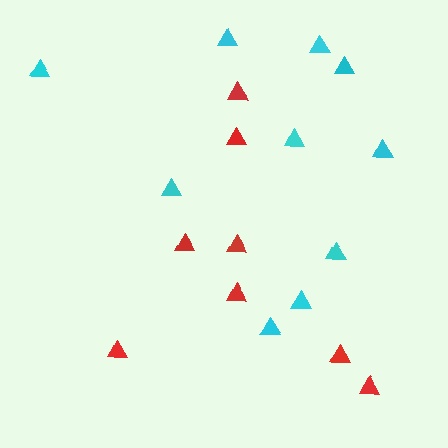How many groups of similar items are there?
There are 2 groups: one group of cyan triangles (10) and one group of red triangles (8).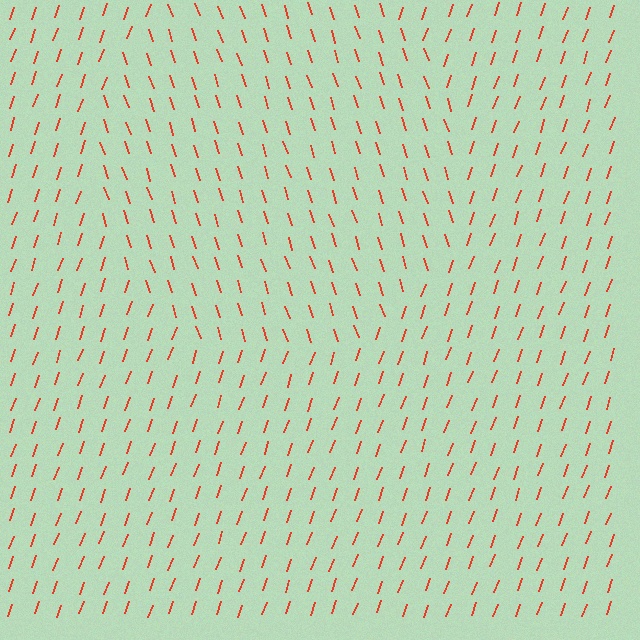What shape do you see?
I see a circle.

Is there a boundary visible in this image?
Yes, there is a texture boundary formed by a change in line orientation.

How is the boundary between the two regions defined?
The boundary is defined purely by a change in line orientation (approximately 38 degrees difference). All lines are the same color and thickness.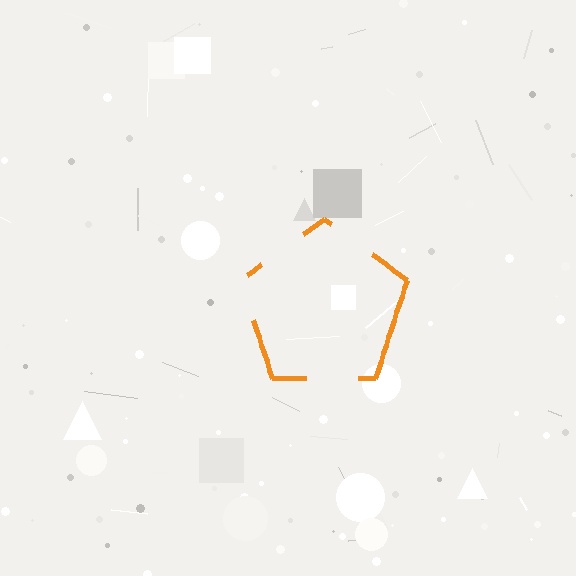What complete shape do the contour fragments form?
The contour fragments form a pentagon.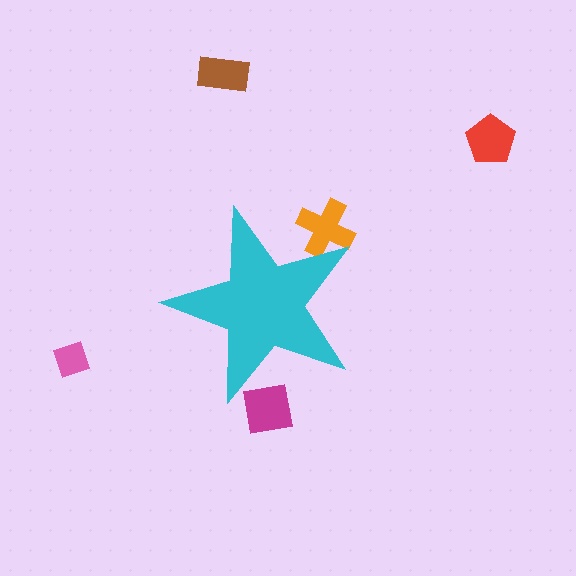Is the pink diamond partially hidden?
No, the pink diamond is fully visible.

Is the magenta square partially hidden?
Yes, the magenta square is partially hidden behind the cyan star.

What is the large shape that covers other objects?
A cyan star.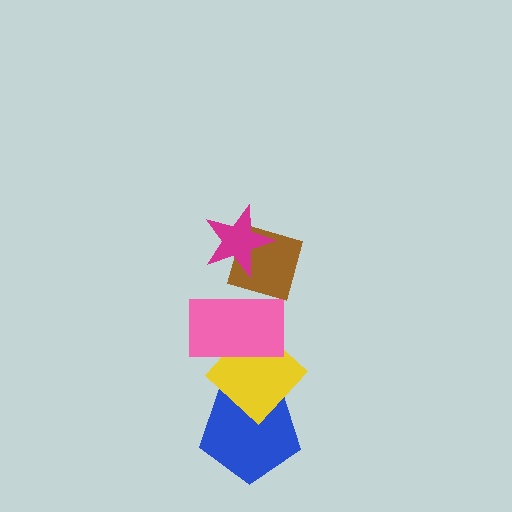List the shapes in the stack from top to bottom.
From top to bottom: the magenta star, the brown diamond, the pink rectangle, the yellow diamond, the blue pentagon.